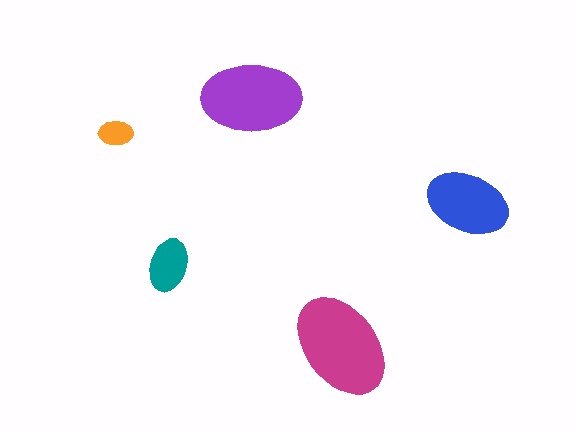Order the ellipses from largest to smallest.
the magenta one, the purple one, the blue one, the teal one, the orange one.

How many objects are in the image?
There are 5 objects in the image.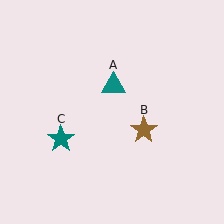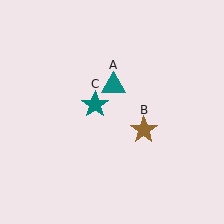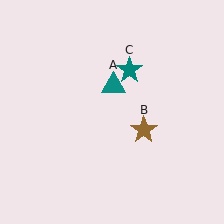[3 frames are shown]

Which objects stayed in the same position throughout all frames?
Teal triangle (object A) and brown star (object B) remained stationary.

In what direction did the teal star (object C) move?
The teal star (object C) moved up and to the right.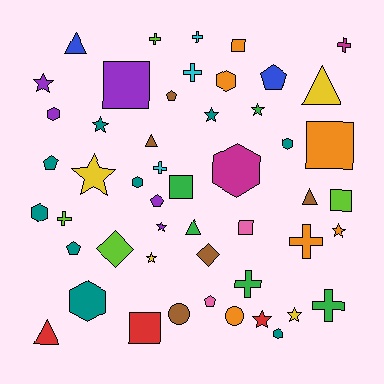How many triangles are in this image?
There are 6 triangles.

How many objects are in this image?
There are 50 objects.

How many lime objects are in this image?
There are 4 lime objects.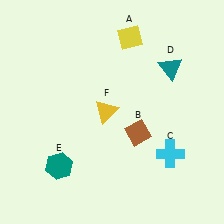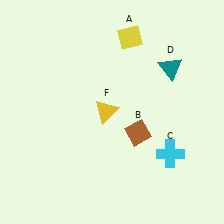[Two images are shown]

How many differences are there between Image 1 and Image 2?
There is 1 difference between the two images.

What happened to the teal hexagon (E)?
The teal hexagon (E) was removed in Image 2. It was in the bottom-left area of Image 1.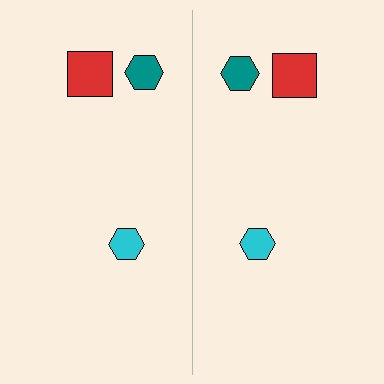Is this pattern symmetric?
Yes, this pattern has bilateral (reflection) symmetry.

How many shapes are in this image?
There are 6 shapes in this image.